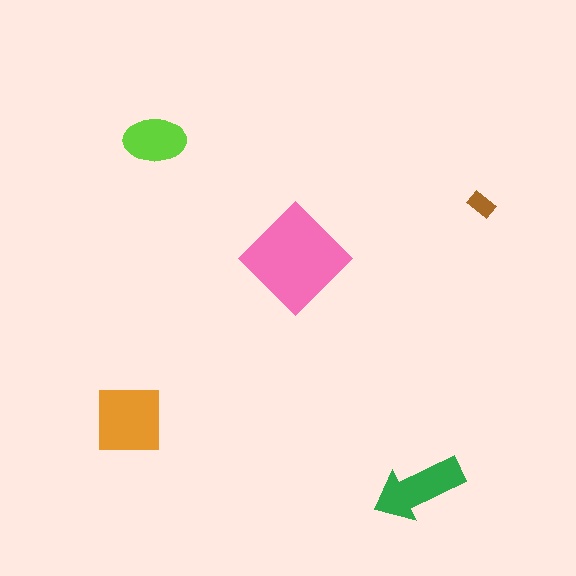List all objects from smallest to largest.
The brown rectangle, the lime ellipse, the green arrow, the orange square, the pink diamond.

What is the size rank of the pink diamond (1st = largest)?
1st.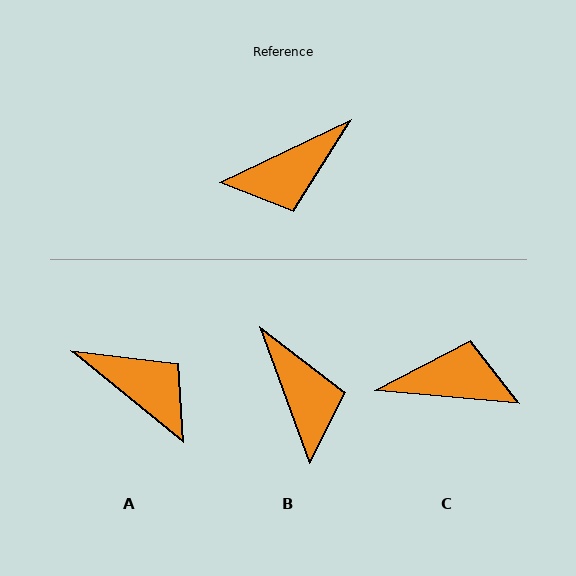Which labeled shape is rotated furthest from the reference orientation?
C, about 149 degrees away.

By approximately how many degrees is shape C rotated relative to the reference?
Approximately 149 degrees counter-clockwise.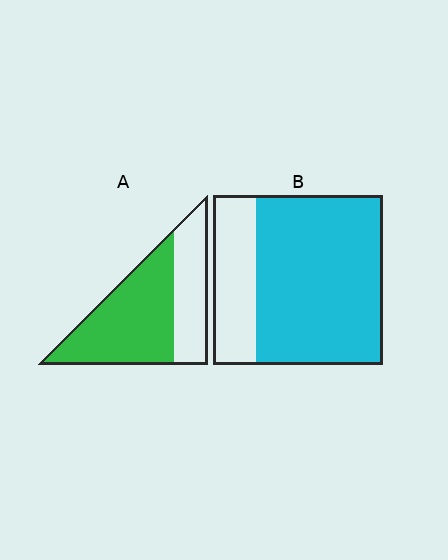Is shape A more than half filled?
Yes.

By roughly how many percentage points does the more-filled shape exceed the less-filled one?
By roughly 10 percentage points (B over A).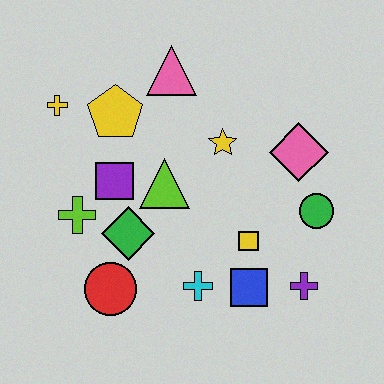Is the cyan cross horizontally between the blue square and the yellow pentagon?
Yes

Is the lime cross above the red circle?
Yes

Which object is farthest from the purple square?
The purple cross is farthest from the purple square.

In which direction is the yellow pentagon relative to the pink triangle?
The yellow pentagon is to the left of the pink triangle.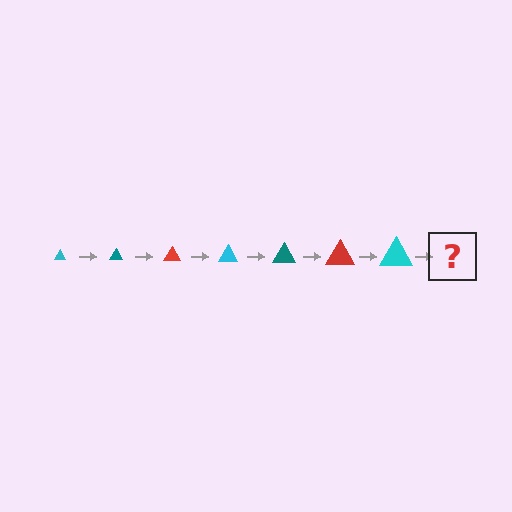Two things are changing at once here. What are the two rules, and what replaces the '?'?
The two rules are that the triangle grows larger each step and the color cycles through cyan, teal, and red. The '?' should be a teal triangle, larger than the previous one.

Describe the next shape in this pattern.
It should be a teal triangle, larger than the previous one.